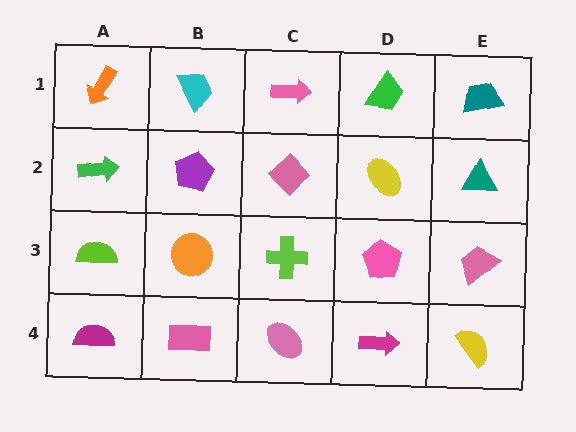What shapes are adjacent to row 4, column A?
A lime semicircle (row 3, column A), a pink rectangle (row 4, column B).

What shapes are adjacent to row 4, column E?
A pink trapezoid (row 3, column E), a magenta arrow (row 4, column D).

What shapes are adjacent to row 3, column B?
A purple pentagon (row 2, column B), a pink rectangle (row 4, column B), a lime semicircle (row 3, column A), a lime cross (row 3, column C).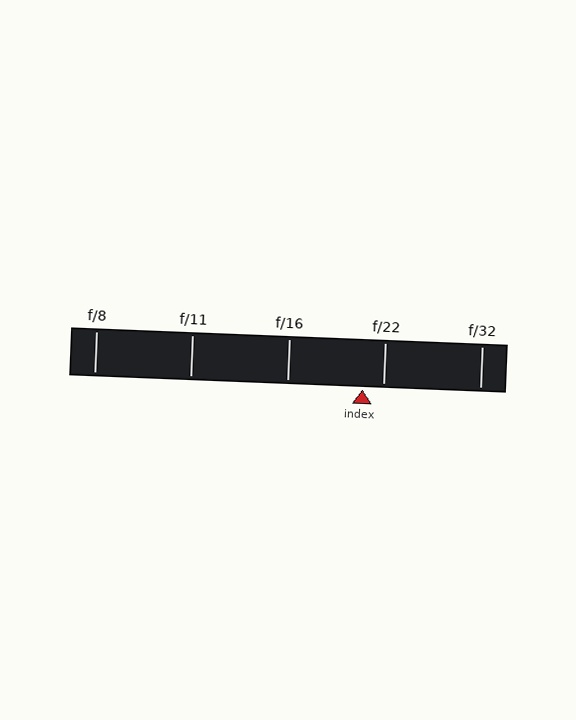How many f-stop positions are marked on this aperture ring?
There are 5 f-stop positions marked.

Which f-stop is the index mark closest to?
The index mark is closest to f/22.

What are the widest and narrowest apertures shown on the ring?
The widest aperture shown is f/8 and the narrowest is f/32.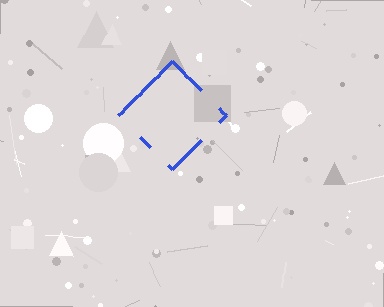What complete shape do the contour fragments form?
The contour fragments form a diamond.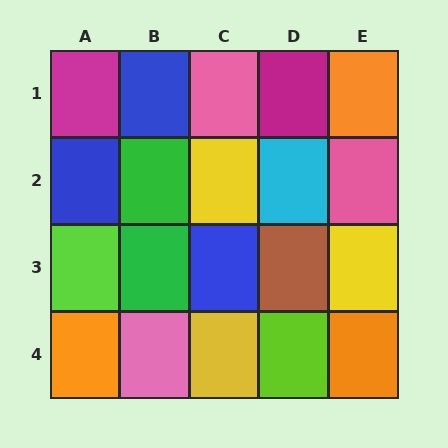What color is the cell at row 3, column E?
Yellow.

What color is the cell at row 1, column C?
Pink.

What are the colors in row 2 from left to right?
Blue, green, yellow, cyan, pink.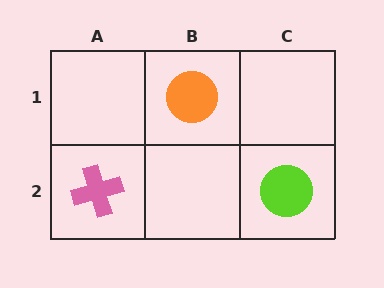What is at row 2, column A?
A pink cross.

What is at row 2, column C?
A lime circle.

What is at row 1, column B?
An orange circle.